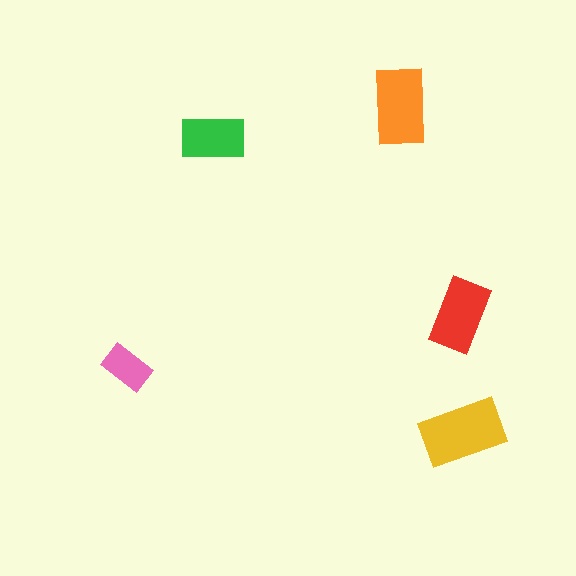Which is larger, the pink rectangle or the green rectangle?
The green one.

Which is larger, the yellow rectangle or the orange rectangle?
The yellow one.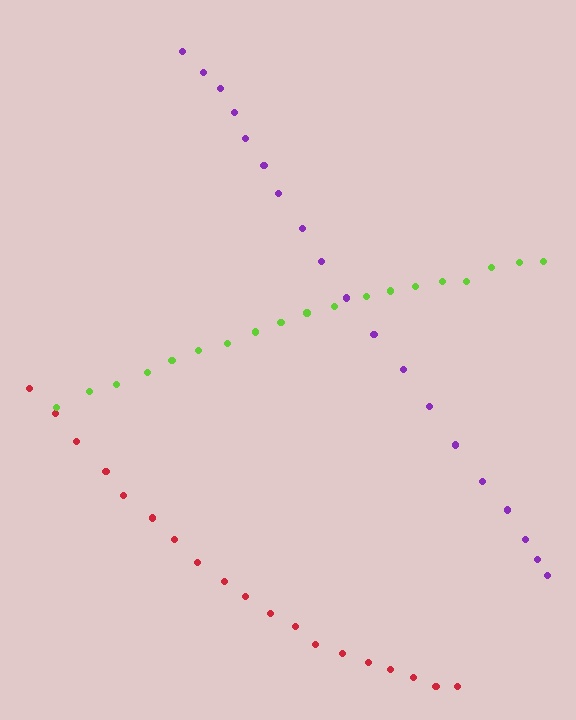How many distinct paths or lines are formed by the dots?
There are 3 distinct paths.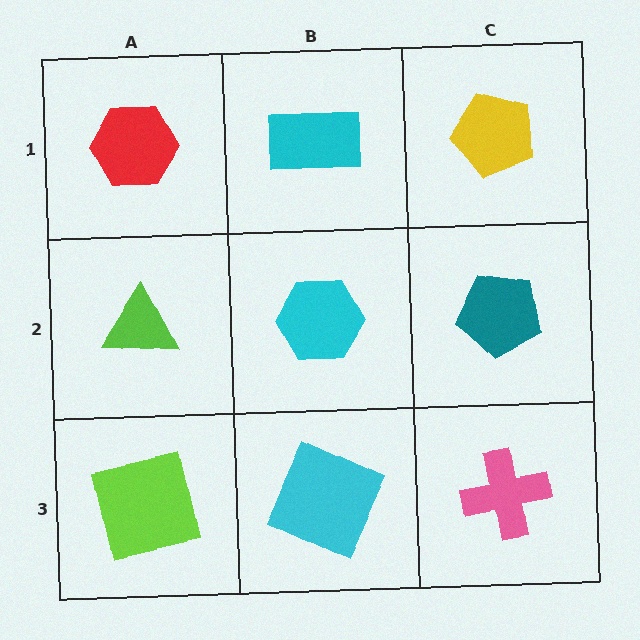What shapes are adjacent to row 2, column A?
A red hexagon (row 1, column A), a lime square (row 3, column A), a cyan hexagon (row 2, column B).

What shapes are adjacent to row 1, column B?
A cyan hexagon (row 2, column B), a red hexagon (row 1, column A), a yellow pentagon (row 1, column C).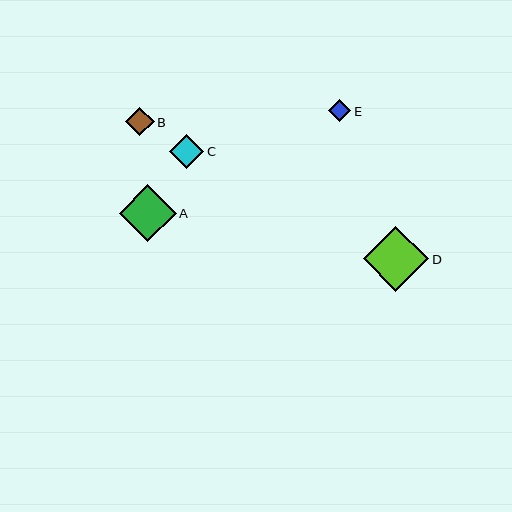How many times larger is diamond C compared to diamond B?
Diamond C is approximately 1.2 times the size of diamond B.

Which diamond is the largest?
Diamond D is the largest with a size of approximately 65 pixels.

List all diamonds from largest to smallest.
From largest to smallest: D, A, C, B, E.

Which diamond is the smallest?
Diamond E is the smallest with a size of approximately 22 pixels.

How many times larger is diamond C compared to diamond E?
Diamond C is approximately 1.5 times the size of diamond E.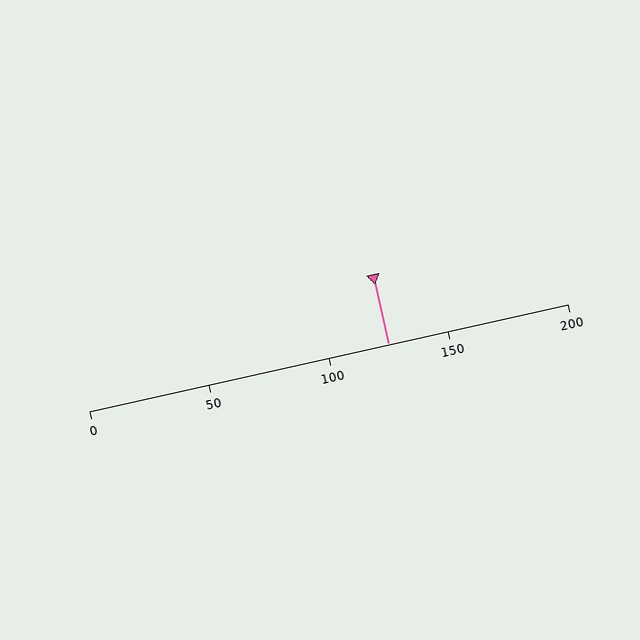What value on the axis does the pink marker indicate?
The marker indicates approximately 125.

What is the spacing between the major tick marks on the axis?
The major ticks are spaced 50 apart.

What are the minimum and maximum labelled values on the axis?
The axis runs from 0 to 200.